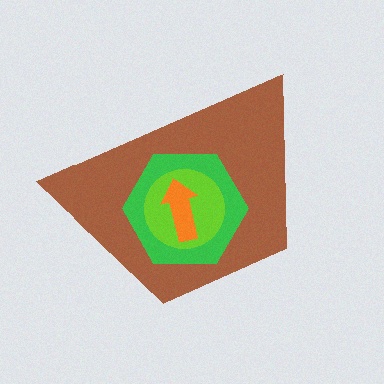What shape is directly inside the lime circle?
The orange arrow.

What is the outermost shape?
The brown trapezoid.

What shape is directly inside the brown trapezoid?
The green hexagon.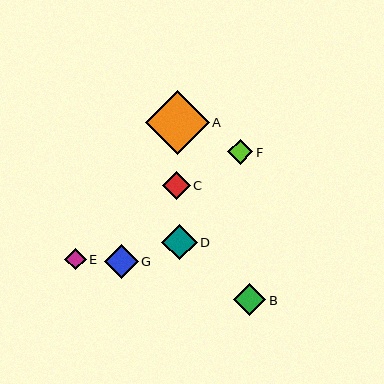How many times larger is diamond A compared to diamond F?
Diamond A is approximately 2.5 times the size of diamond F.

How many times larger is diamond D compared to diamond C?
Diamond D is approximately 1.3 times the size of diamond C.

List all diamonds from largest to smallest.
From largest to smallest: A, D, G, B, C, F, E.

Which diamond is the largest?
Diamond A is the largest with a size of approximately 64 pixels.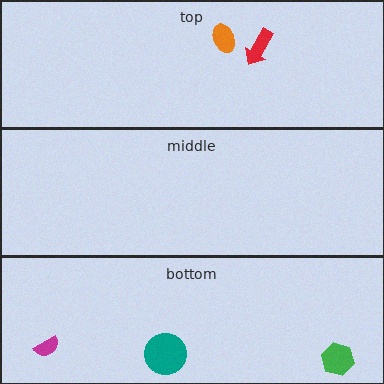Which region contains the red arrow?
The top region.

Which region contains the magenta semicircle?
The bottom region.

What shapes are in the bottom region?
The magenta semicircle, the green hexagon, the teal circle.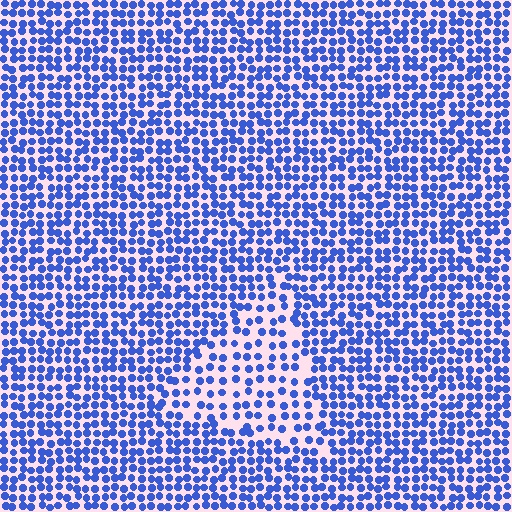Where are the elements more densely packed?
The elements are more densely packed outside the triangle boundary.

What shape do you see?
I see a triangle.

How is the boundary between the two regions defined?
The boundary is defined by a change in element density (approximately 1.8x ratio). All elements are the same color, size, and shape.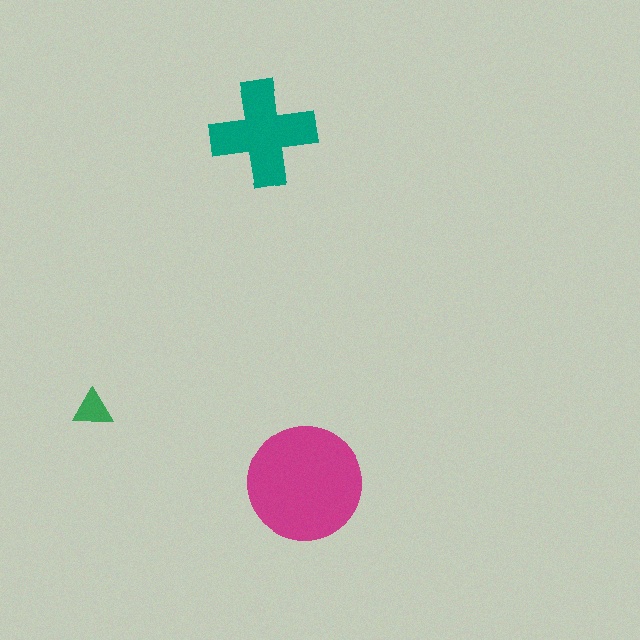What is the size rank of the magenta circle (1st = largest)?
1st.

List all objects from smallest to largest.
The green triangle, the teal cross, the magenta circle.